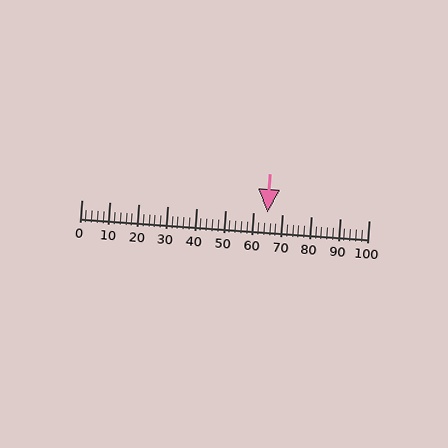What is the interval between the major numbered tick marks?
The major tick marks are spaced 10 units apart.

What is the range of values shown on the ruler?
The ruler shows values from 0 to 100.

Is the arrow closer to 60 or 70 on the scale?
The arrow is closer to 60.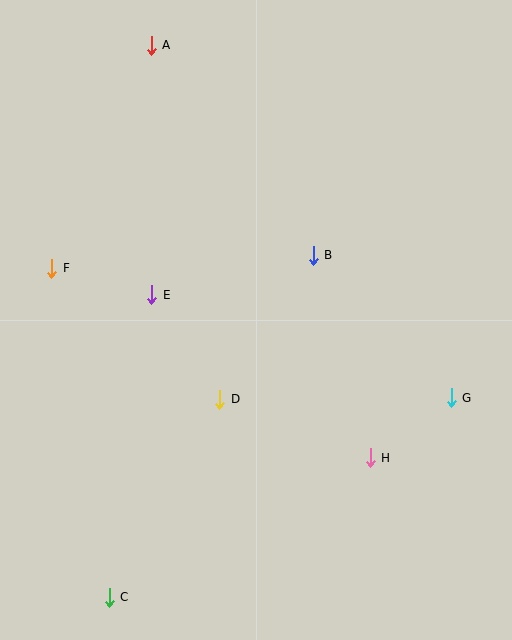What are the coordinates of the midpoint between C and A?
The midpoint between C and A is at (130, 321).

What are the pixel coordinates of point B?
Point B is at (313, 255).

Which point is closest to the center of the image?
Point B at (313, 255) is closest to the center.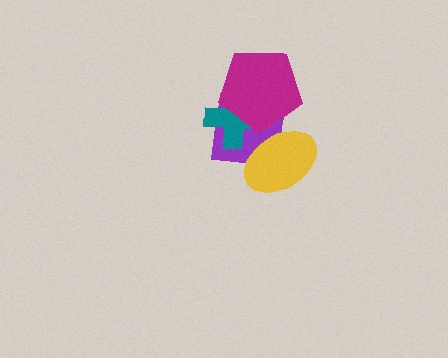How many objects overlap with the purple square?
3 objects overlap with the purple square.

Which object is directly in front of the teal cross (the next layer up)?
The magenta pentagon is directly in front of the teal cross.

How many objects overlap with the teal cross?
3 objects overlap with the teal cross.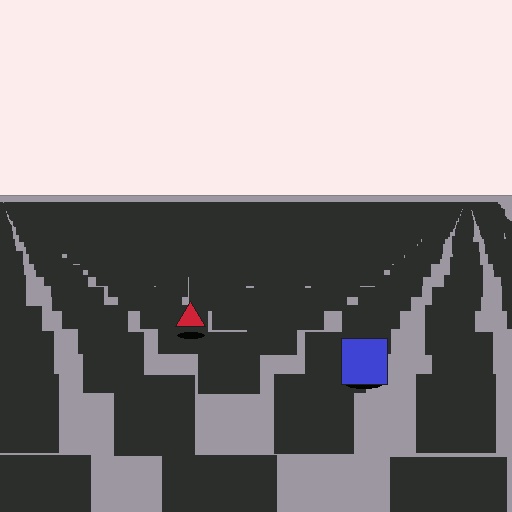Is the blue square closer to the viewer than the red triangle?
Yes. The blue square is closer — you can tell from the texture gradient: the ground texture is coarser near it.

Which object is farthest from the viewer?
The red triangle is farthest from the viewer. It appears smaller and the ground texture around it is denser.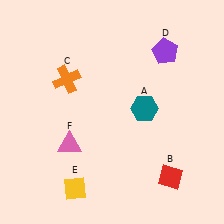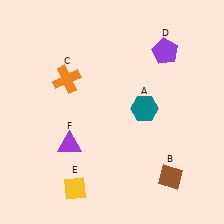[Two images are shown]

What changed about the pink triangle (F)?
In Image 1, F is pink. In Image 2, it changed to purple.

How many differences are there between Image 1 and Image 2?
There are 2 differences between the two images.